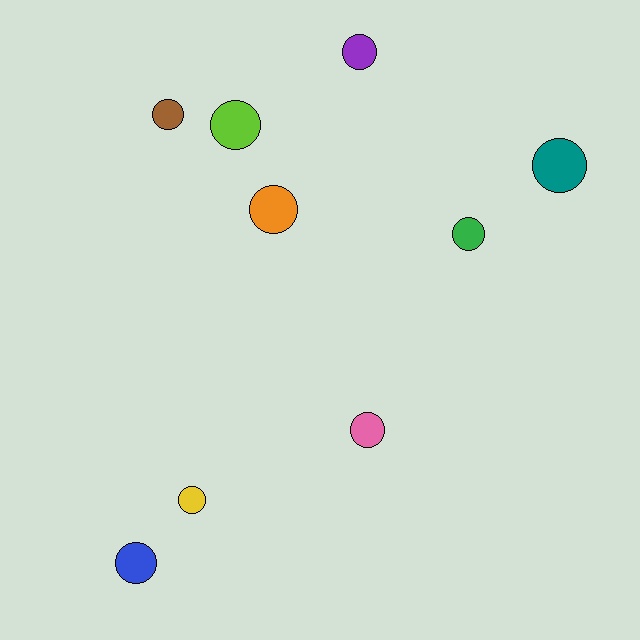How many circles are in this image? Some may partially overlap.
There are 9 circles.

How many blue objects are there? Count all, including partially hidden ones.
There is 1 blue object.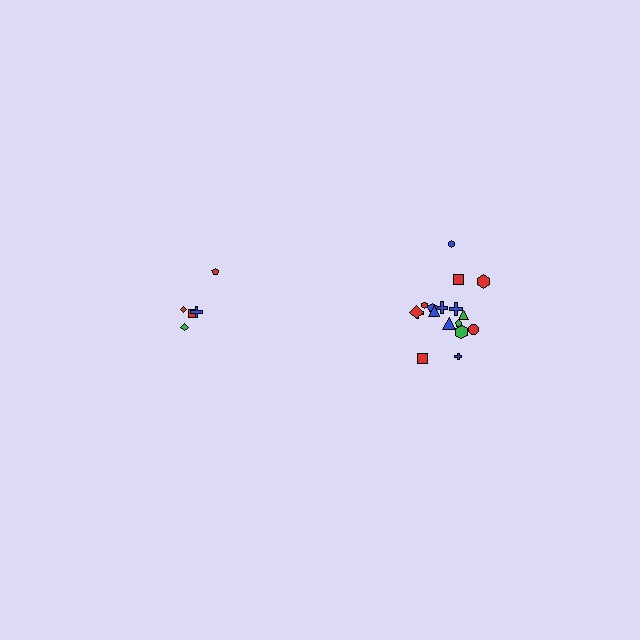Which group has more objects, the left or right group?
The right group.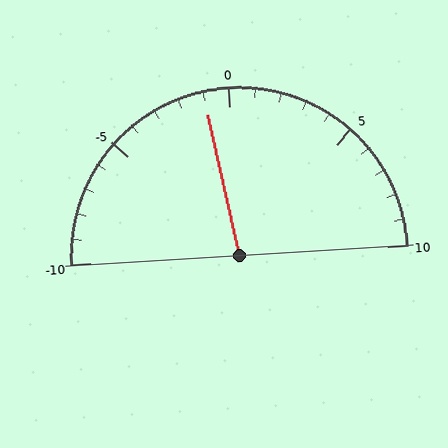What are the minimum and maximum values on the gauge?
The gauge ranges from -10 to 10.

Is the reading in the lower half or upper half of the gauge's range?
The reading is in the lower half of the range (-10 to 10).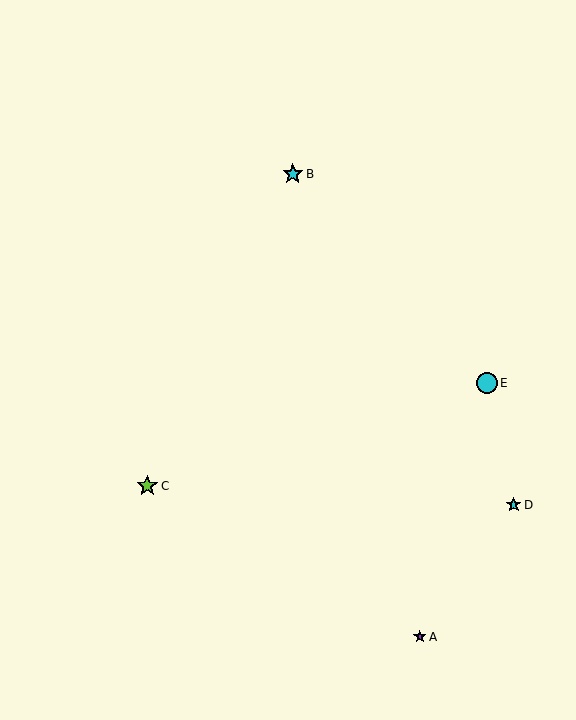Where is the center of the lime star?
The center of the lime star is at (147, 486).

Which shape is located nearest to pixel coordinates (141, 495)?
The lime star (labeled C) at (147, 486) is nearest to that location.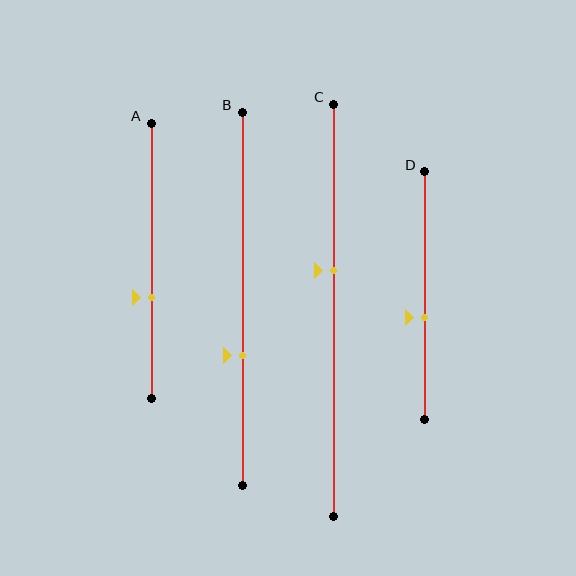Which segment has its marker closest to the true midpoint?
Segment D has its marker closest to the true midpoint.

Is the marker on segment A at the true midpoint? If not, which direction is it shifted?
No, the marker on segment A is shifted downward by about 13% of the segment length.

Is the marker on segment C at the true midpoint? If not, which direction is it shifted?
No, the marker on segment C is shifted upward by about 10% of the segment length.